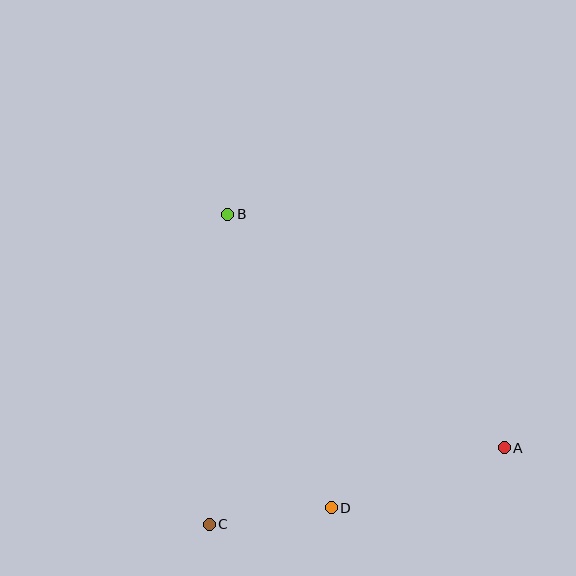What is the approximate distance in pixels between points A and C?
The distance between A and C is approximately 305 pixels.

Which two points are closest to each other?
Points C and D are closest to each other.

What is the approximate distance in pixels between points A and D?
The distance between A and D is approximately 183 pixels.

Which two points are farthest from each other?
Points A and B are farthest from each other.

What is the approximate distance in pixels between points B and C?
The distance between B and C is approximately 311 pixels.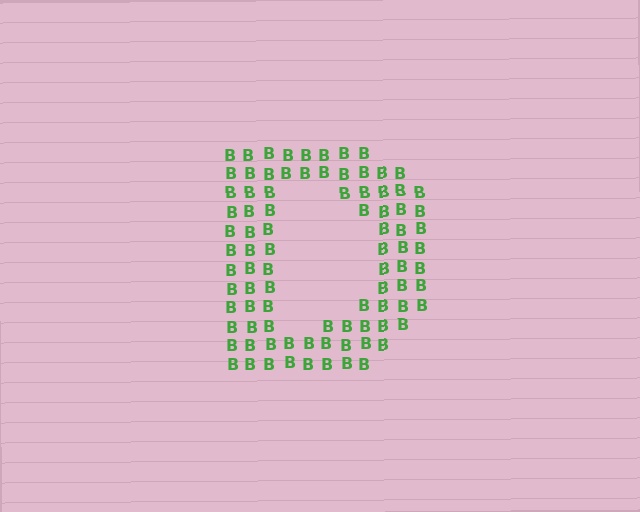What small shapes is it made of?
It is made of small letter B's.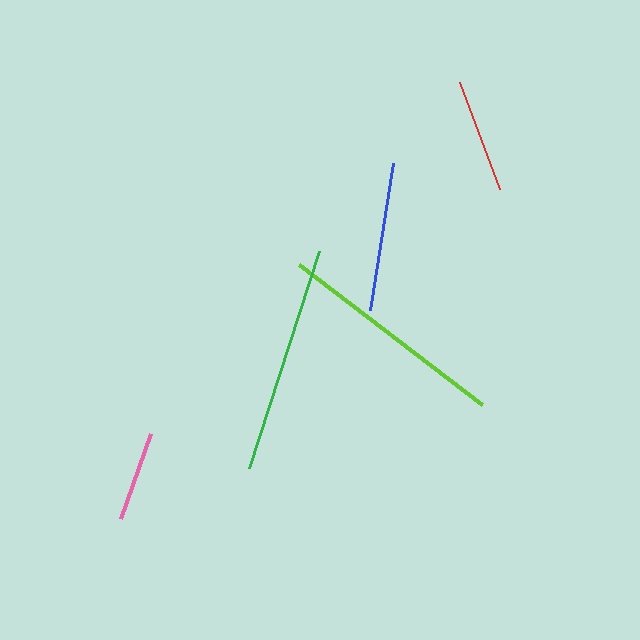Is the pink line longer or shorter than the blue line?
The blue line is longer than the pink line.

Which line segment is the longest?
The lime line is the longest at approximately 230 pixels.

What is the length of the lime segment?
The lime segment is approximately 230 pixels long.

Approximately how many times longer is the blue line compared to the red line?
The blue line is approximately 1.3 times the length of the red line.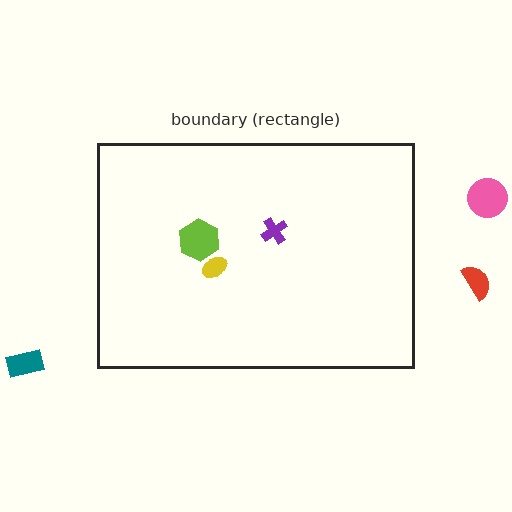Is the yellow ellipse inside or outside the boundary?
Inside.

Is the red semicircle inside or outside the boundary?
Outside.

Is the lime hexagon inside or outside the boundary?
Inside.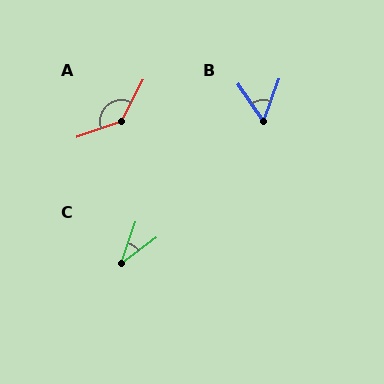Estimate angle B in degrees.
Approximately 53 degrees.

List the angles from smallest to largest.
C (35°), B (53°), A (137°).